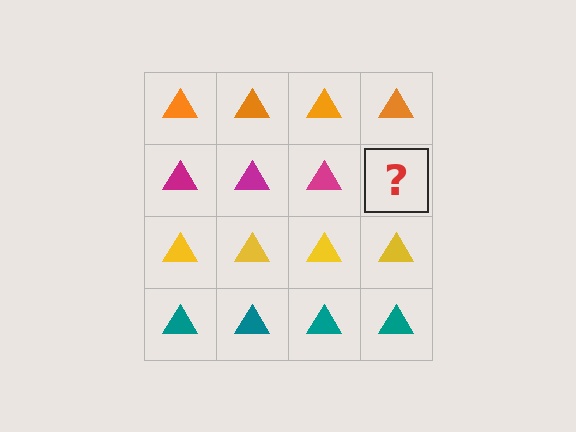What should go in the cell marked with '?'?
The missing cell should contain a magenta triangle.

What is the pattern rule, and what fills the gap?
The rule is that each row has a consistent color. The gap should be filled with a magenta triangle.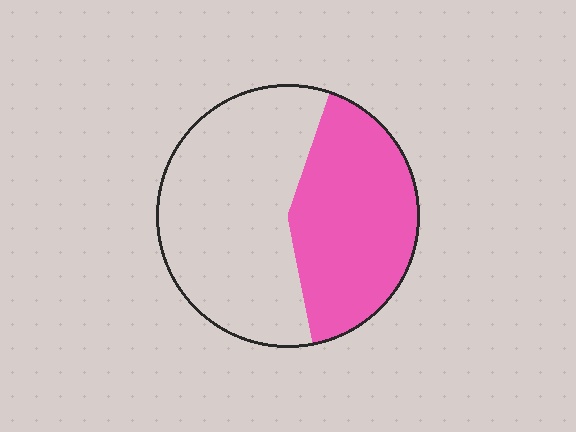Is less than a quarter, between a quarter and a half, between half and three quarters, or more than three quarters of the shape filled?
Between a quarter and a half.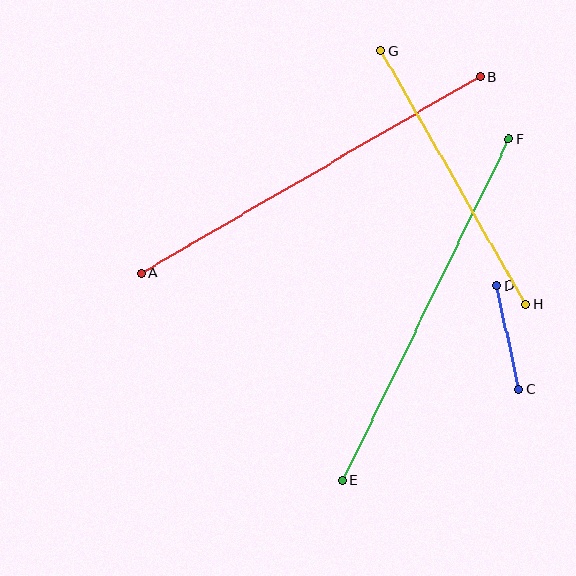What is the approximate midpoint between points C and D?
The midpoint is at approximately (508, 337) pixels.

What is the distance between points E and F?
The distance is approximately 380 pixels.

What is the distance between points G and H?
The distance is approximately 292 pixels.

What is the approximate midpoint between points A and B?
The midpoint is at approximately (310, 175) pixels.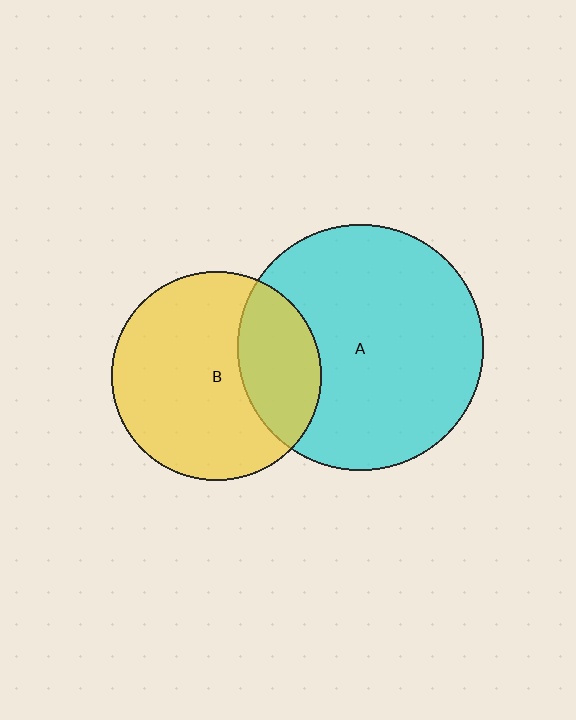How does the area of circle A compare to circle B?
Approximately 1.4 times.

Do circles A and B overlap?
Yes.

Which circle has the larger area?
Circle A (cyan).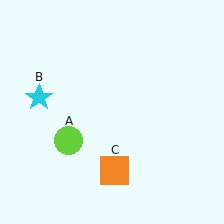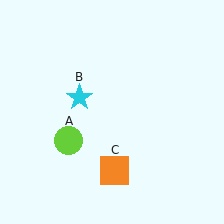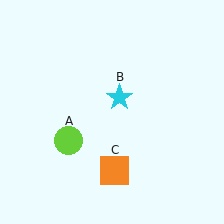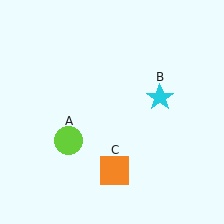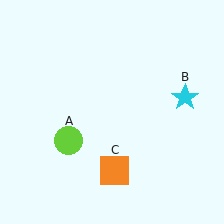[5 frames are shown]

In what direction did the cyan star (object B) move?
The cyan star (object B) moved right.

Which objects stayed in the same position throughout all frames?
Lime circle (object A) and orange square (object C) remained stationary.